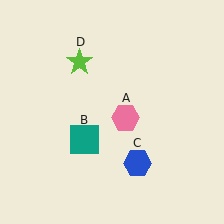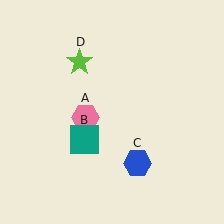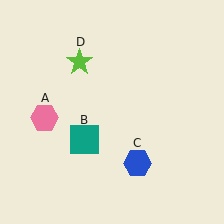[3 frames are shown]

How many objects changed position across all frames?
1 object changed position: pink hexagon (object A).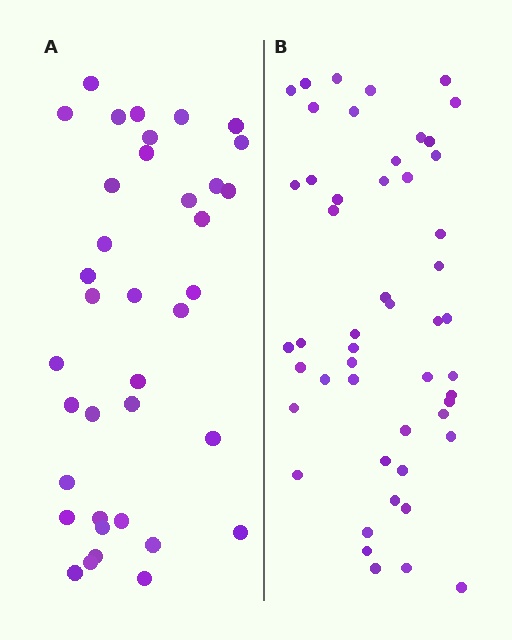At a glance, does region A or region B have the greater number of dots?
Region B (the right region) has more dots.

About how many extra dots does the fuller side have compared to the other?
Region B has approximately 15 more dots than region A.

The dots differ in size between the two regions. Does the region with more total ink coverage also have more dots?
No. Region A has more total ink coverage because its dots are larger, but region B actually contains more individual dots. Total area can be misleading — the number of items is what matters here.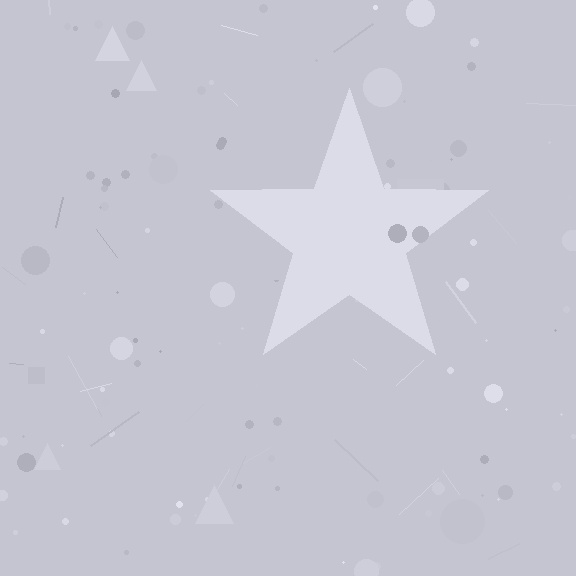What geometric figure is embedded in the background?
A star is embedded in the background.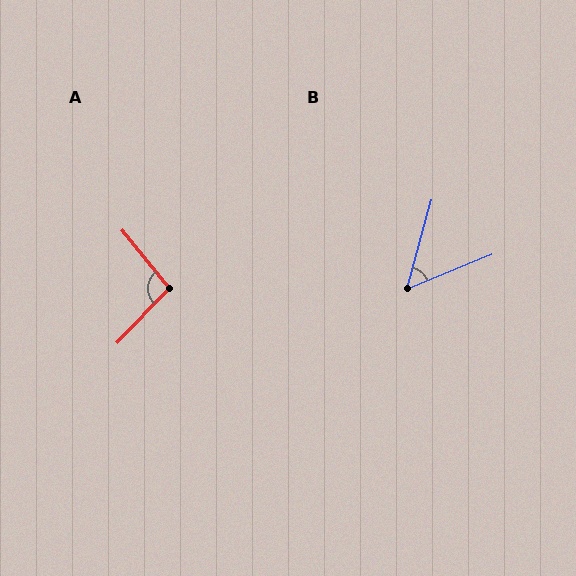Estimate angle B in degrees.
Approximately 52 degrees.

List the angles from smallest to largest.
B (52°), A (97°).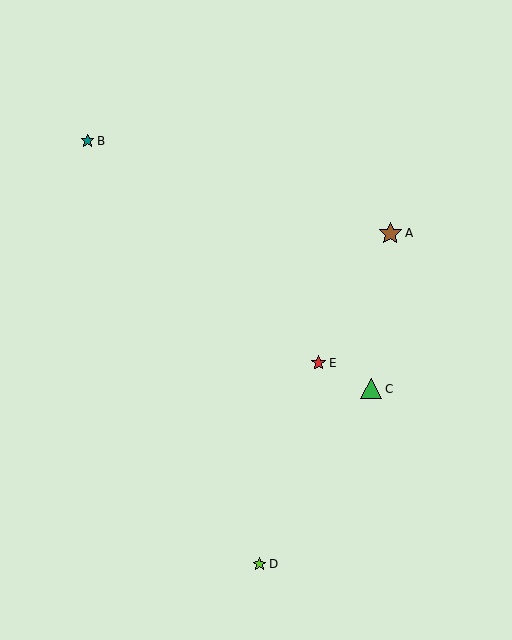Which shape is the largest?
The brown star (labeled A) is the largest.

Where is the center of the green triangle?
The center of the green triangle is at (371, 389).